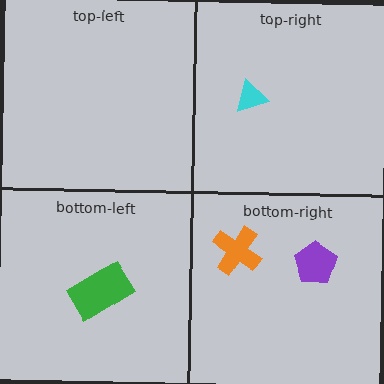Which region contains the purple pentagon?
The bottom-right region.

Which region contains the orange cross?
The bottom-right region.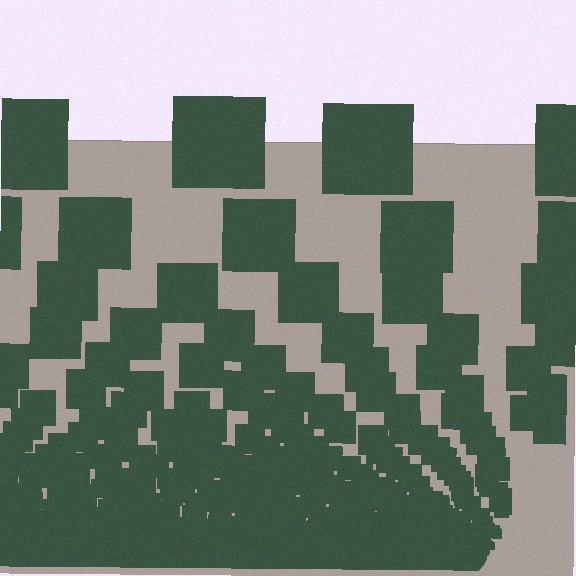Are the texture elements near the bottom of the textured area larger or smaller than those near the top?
Smaller. The gradient is inverted — elements near the bottom are smaller and denser.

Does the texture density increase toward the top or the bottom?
Density increases toward the bottom.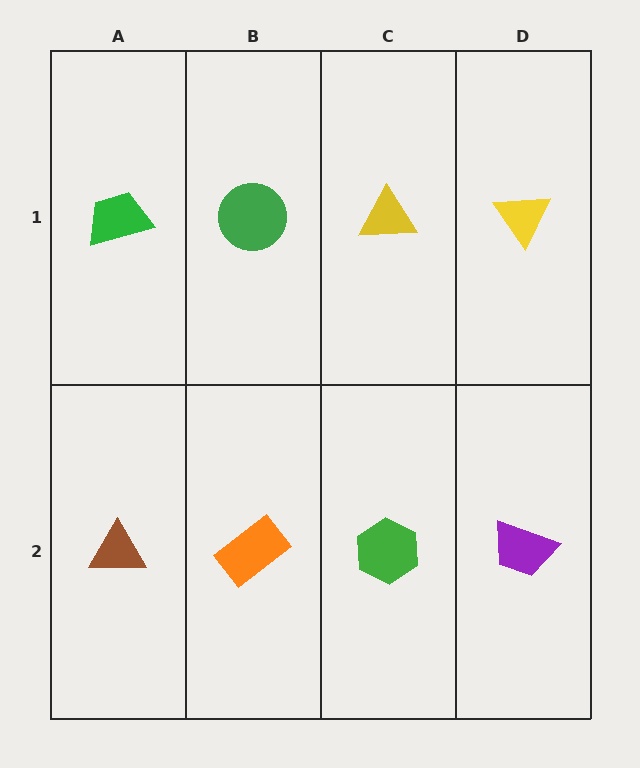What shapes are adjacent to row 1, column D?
A purple trapezoid (row 2, column D), a yellow triangle (row 1, column C).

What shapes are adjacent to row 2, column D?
A yellow triangle (row 1, column D), a green hexagon (row 2, column C).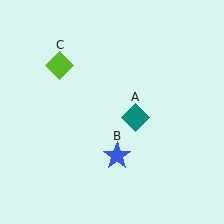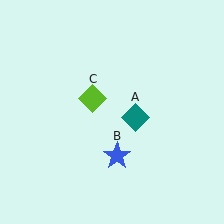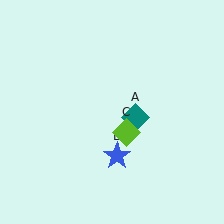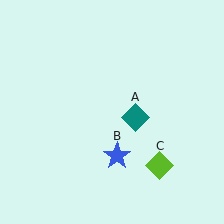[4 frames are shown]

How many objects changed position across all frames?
1 object changed position: lime diamond (object C).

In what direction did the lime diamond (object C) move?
The lime diamond (object C) moved down and to the right.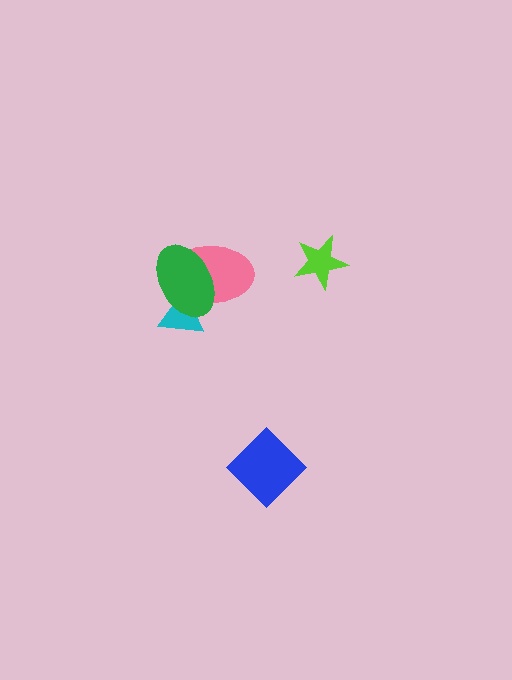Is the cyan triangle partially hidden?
Yes, it is partially covered by another shape.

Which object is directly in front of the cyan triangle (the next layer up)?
The pink ellipse is directly in front of the cyan triangle.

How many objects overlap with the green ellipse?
2 objects overlap with the green ellipse.